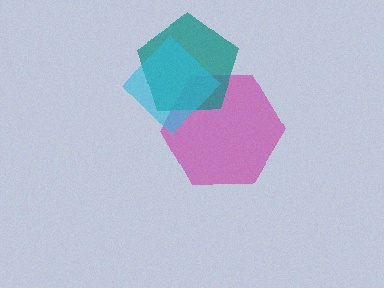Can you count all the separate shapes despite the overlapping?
Yes, there are 3 separate shapes.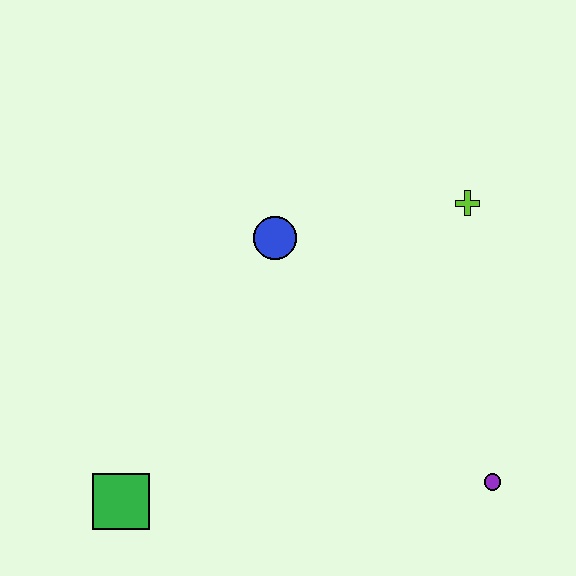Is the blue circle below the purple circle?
No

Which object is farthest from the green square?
The lime cross is farthest from the green square.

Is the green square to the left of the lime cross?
Yes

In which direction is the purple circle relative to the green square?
The purple circle is to the right of the green square.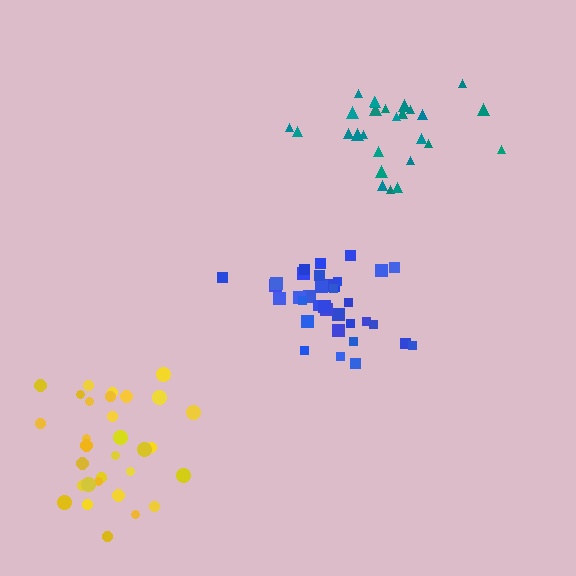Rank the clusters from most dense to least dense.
blue, teal, yellow.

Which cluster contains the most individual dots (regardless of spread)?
Blue (35).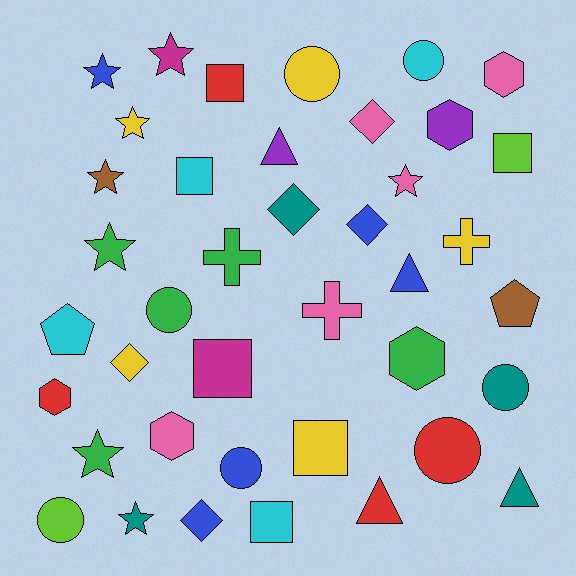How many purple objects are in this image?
There are 2 purple objects.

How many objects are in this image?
There are 40 objects.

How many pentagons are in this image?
There are 2 pentagons.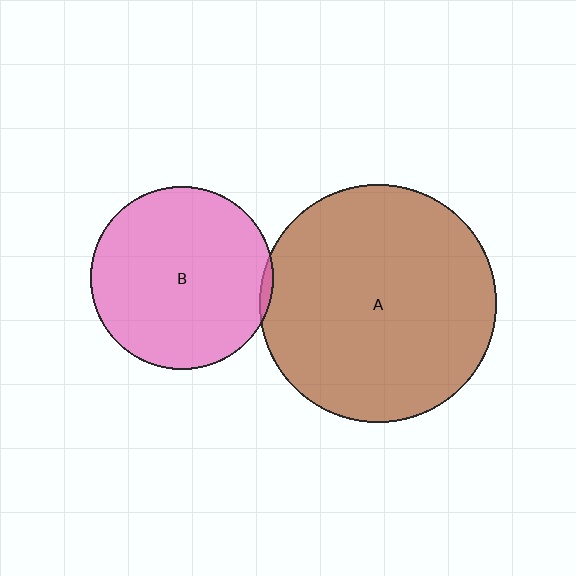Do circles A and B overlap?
Yes.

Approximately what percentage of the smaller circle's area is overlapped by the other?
Approximately 5%.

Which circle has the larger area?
Circle A (brown).